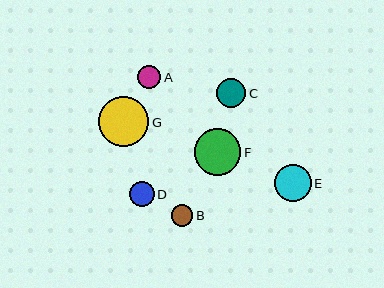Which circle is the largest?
Circle G is the largest with a size of approximately 50 pixels.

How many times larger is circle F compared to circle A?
Circle F is approximately 2.0 times the size of circle A.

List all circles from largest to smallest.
From largest to smallest: G, F, E, C, D, A, B.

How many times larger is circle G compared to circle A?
Circle G is approximately 2.2 times the size of circle A.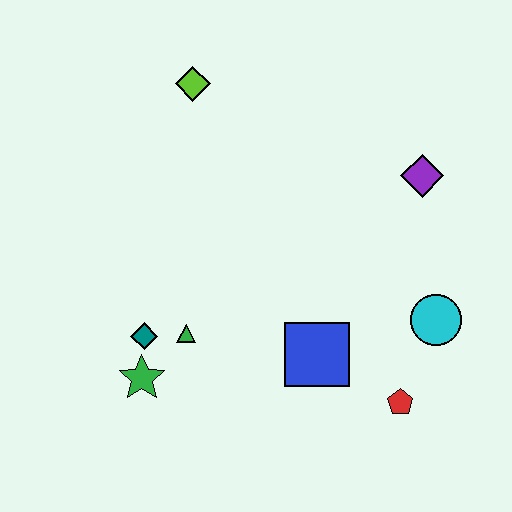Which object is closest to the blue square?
The red pentagon is closest to the blue square.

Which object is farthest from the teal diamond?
The purple diamond is farthest from the teal diamond.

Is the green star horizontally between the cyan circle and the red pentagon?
No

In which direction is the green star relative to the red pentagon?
The green star is to the left of the red pentagon.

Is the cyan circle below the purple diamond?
Yes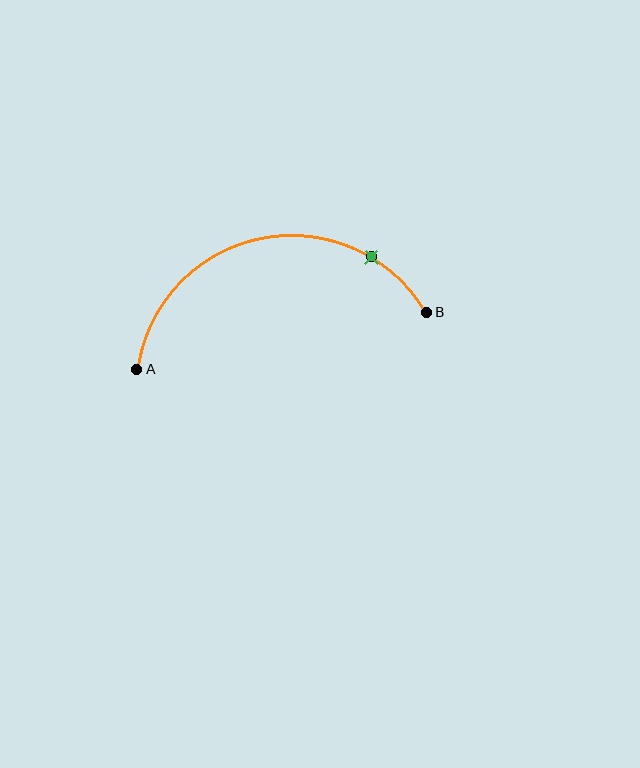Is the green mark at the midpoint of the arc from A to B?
No. The green mark lies on the arc but is closer to endpoint B. The arc midpoint would be at the point on the curve equidistant along the arc from both A and B.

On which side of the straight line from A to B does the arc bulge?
The arc bulges above the straight line connecting A and B.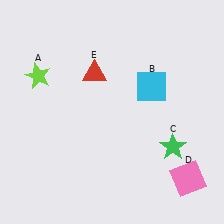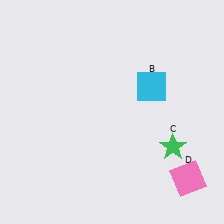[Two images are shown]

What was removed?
The lime star (A), the red triangle (E) were removed in Image 2.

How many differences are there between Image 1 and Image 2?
There are 2 differences between the two images.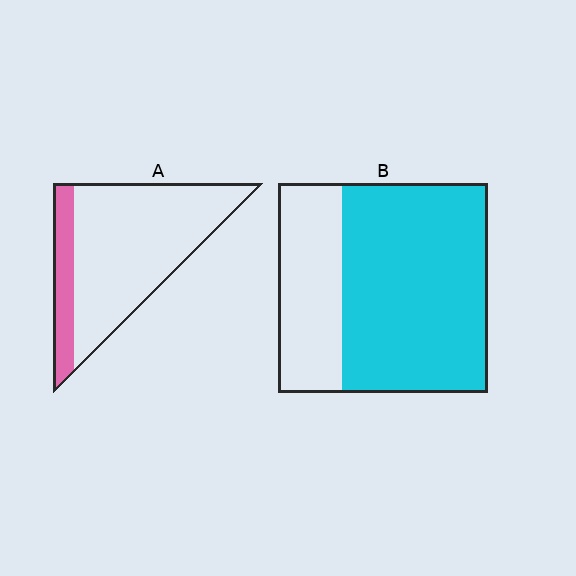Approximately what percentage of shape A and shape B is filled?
A is approximately 20% and B is approximately 70%.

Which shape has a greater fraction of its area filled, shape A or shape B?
Shape B.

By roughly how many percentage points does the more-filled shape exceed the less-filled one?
By roughly 50 percentage points (B over A).